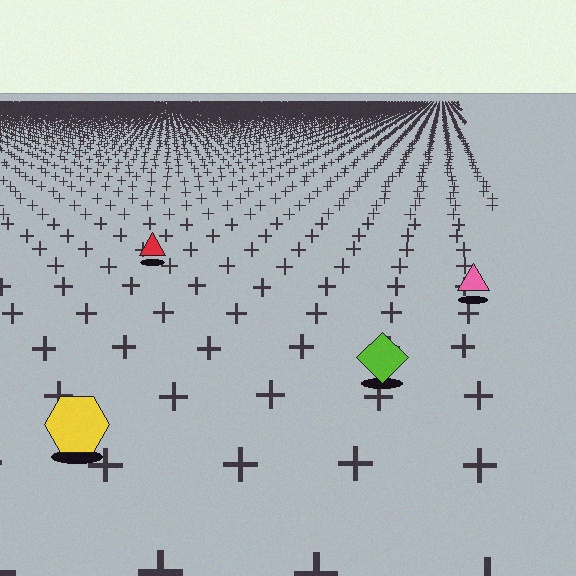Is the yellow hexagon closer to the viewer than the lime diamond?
Yes. The yellow hexagon is closer — you can tell from the texture gradient: the ground texture is coarser near it.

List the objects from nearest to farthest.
From nearest to farthest: the yellow hexagon, the lime diamond, the pink triangle, the red triangle.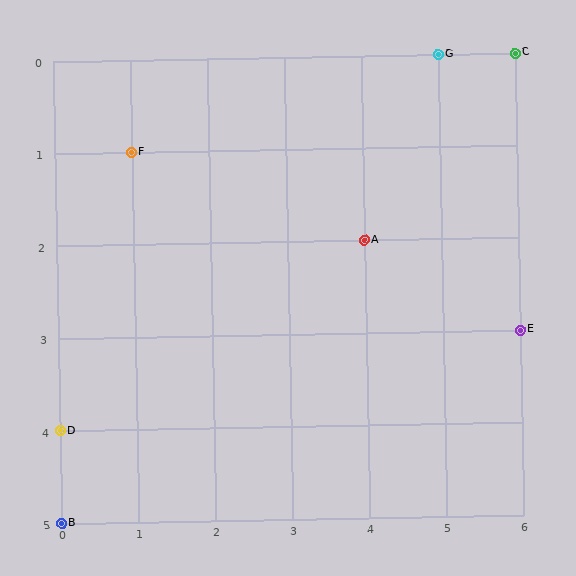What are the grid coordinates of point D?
Point D is at grid coordinates (0, 4).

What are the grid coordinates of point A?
Point A is at grid coordinates (4, 2).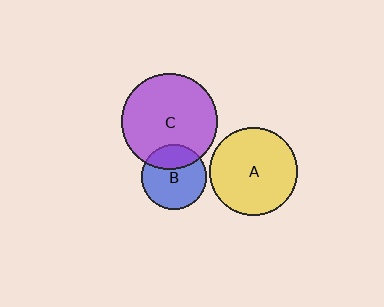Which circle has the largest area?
Circle C (purple).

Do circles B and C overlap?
Yes.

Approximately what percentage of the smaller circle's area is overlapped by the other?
Approximately 30%.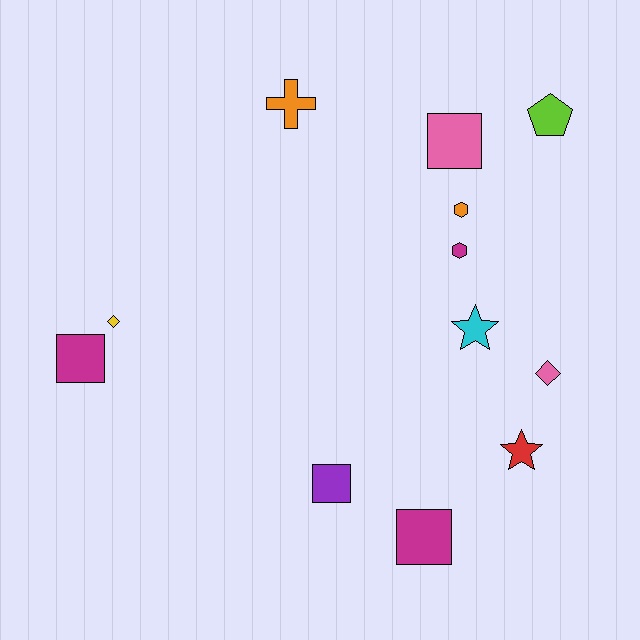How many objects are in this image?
There are 12 objects.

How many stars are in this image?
There are 2 stars.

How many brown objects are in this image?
There are no brown objects.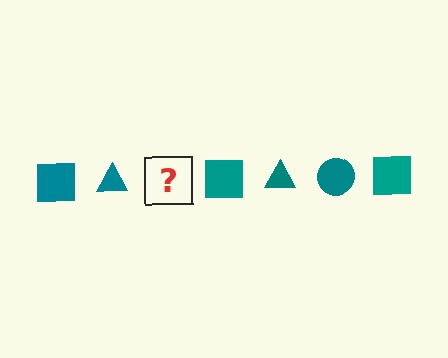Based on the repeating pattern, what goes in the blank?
The blank should be a teal circle.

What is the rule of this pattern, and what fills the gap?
The rule is that the pattern cycles through square, triangle, circle shapes in teal. The gap should be filled with a teal circle.